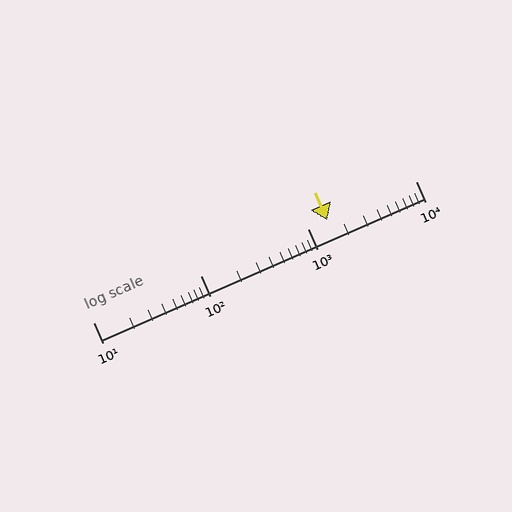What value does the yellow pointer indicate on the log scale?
The pointer indicates approximately 1500.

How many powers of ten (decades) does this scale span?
The scale spans 3 decades, from 10 to 10000.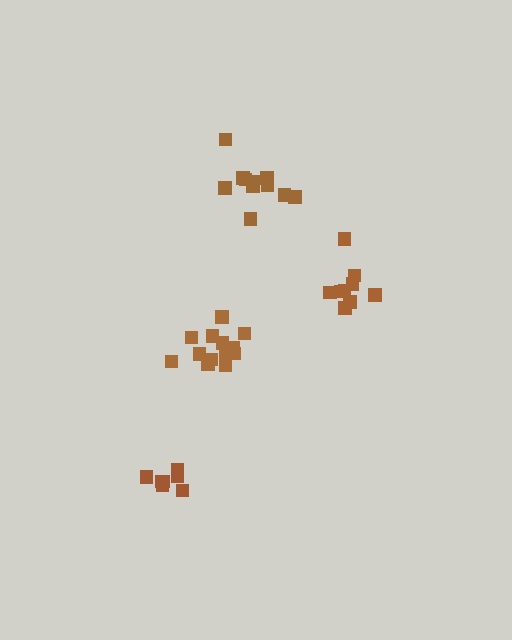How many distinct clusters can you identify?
There are 4 distinct clusters.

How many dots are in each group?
Group 1: 7 dots, Group 2: 13 dots, Group 3: 11 dots, Group 4: 9 dots (40 total).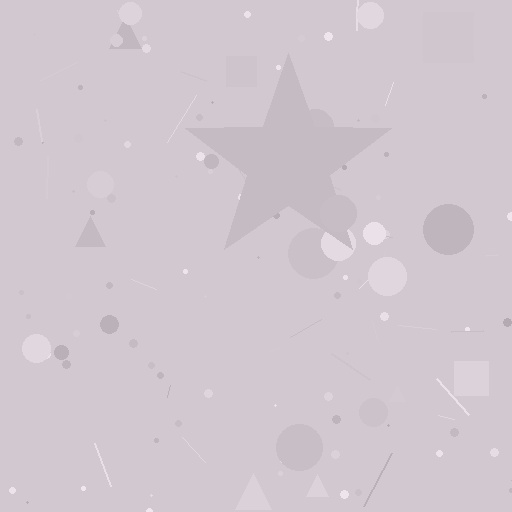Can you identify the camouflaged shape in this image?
The camouflaged shape is a star.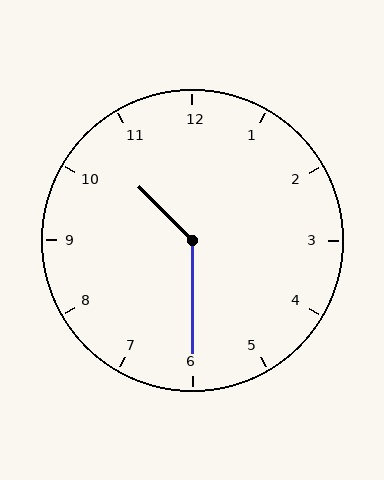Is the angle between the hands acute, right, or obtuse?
It is obtuse.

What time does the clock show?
10:30.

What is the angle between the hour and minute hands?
Approximately 135 degrees.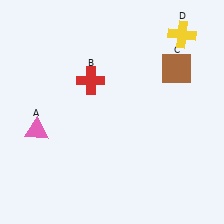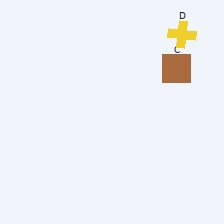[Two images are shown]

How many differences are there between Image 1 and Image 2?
There are 2 differences between the two images.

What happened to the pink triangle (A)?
The pink triangle (A) was removed in Image 2. It was in the bottom-left area of Image 1.